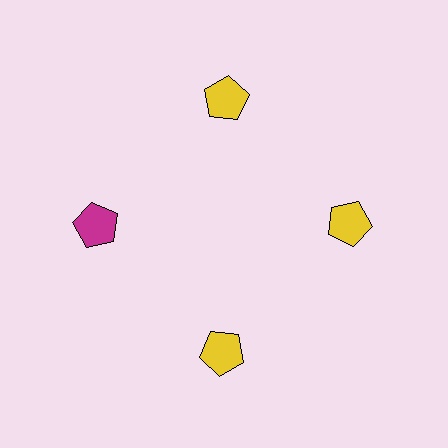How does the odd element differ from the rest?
It has a different color: magenta instead of yellow.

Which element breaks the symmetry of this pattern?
The magenta pentagon at roughly the 9 o'clock position breaks the symmetry. All other shapes are yellow pentagons.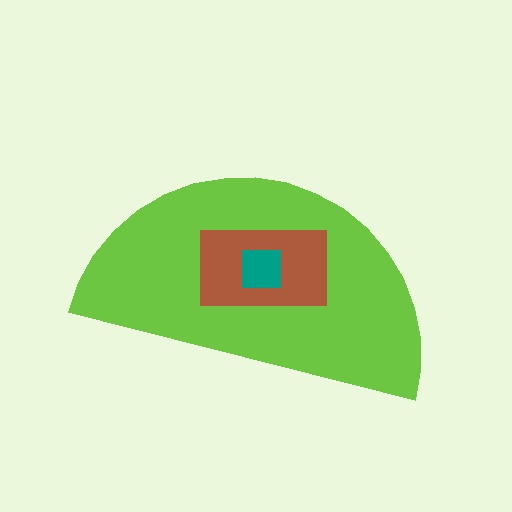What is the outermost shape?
The lime semicircle.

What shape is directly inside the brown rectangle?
The teal square.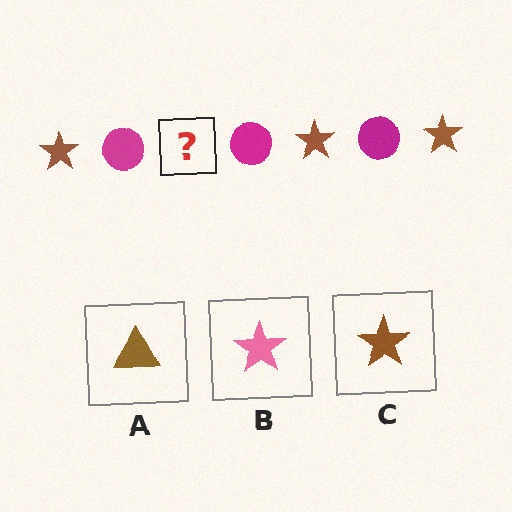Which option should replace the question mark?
Option C.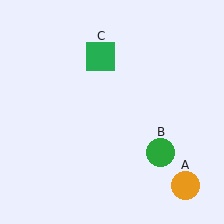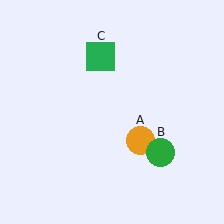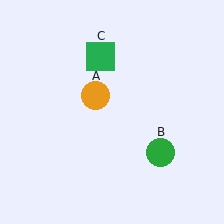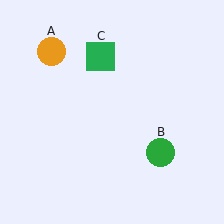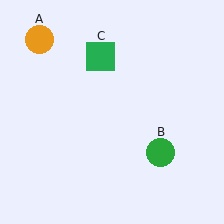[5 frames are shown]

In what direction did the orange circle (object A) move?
The orange circle (object A) moved up and to the left.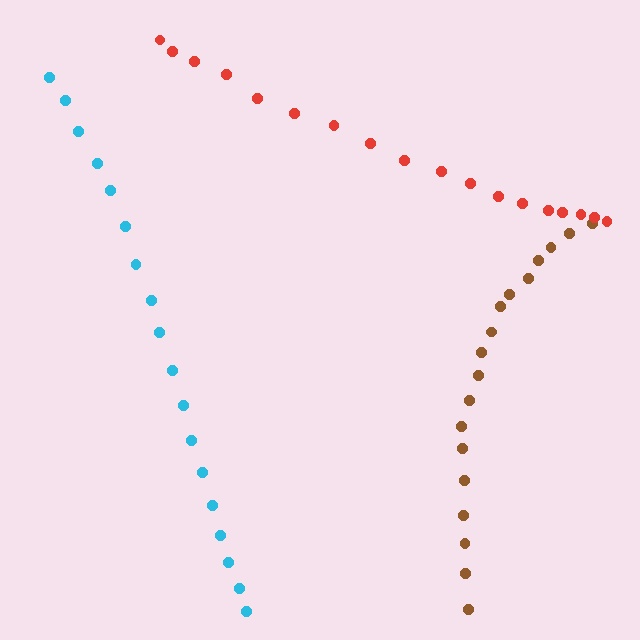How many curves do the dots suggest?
There are 3 distinct paths.